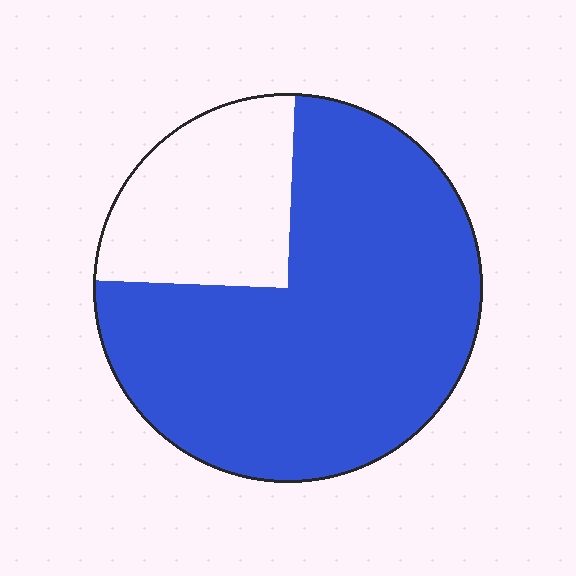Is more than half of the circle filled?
Yes.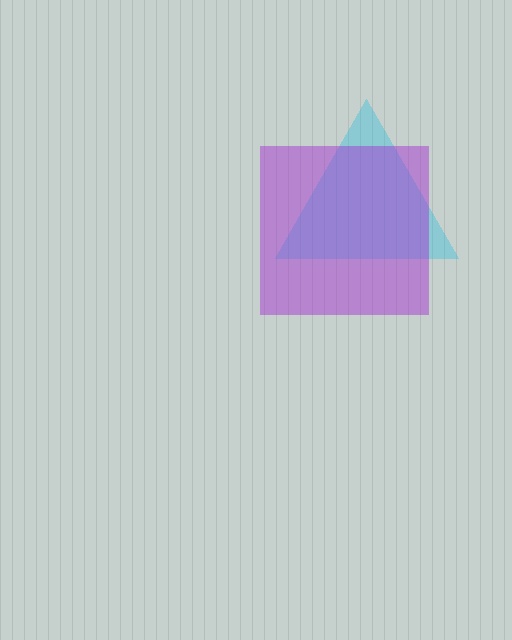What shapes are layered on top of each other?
The layered shapes are: a cyan triangle, a purple square.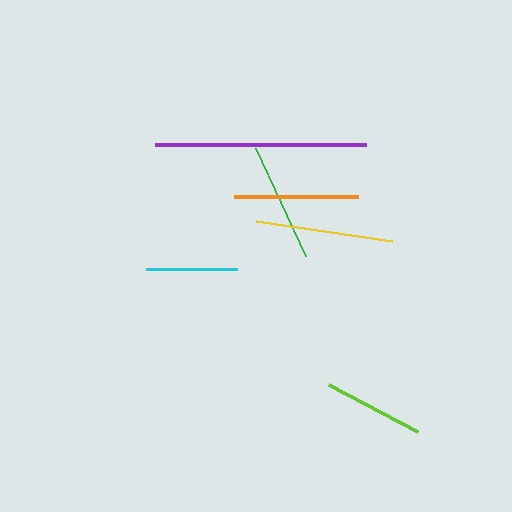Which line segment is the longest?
The purple line is the longest at approximately 211 pixels.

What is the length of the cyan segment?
The cyan segment is approximately 91 pixels long.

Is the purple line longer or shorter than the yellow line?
The purple line is longer than the yellow line.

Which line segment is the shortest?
The cyan line is the shortest at approximately 91 pixels.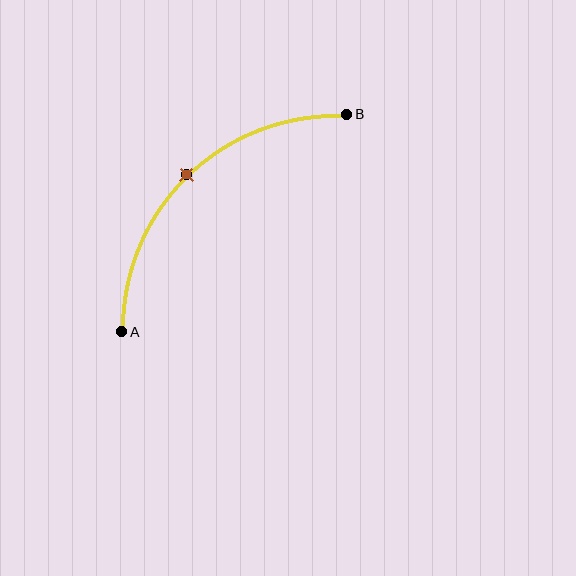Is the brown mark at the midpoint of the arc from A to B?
Yes. The brown mark lies on the arc at equal arc-length from both A and B — it is the arc midpoint.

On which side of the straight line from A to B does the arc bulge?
The arc bulges above and to the left of the straight line connecting A and B.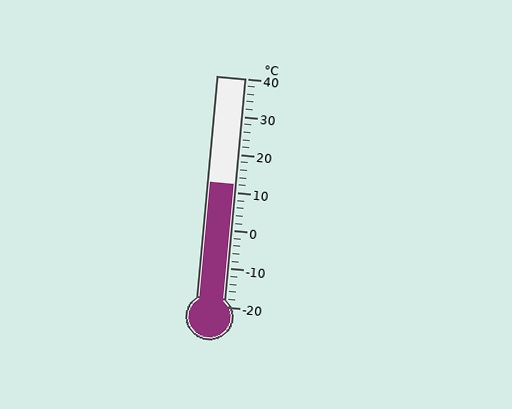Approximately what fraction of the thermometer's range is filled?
The thermometer is filled to approximately 55% of its range.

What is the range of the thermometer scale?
The thermometer scale ranges from -20°C to 40°C.